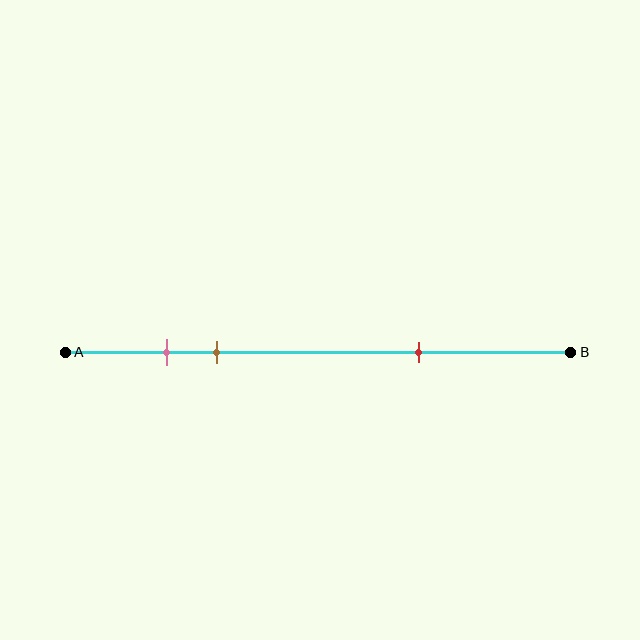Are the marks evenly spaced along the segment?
No, the marks are not evenly spaced.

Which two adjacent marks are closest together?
The pink and brown marks are the closest adjacent pair.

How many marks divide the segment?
There are 3 marks dividing the segment.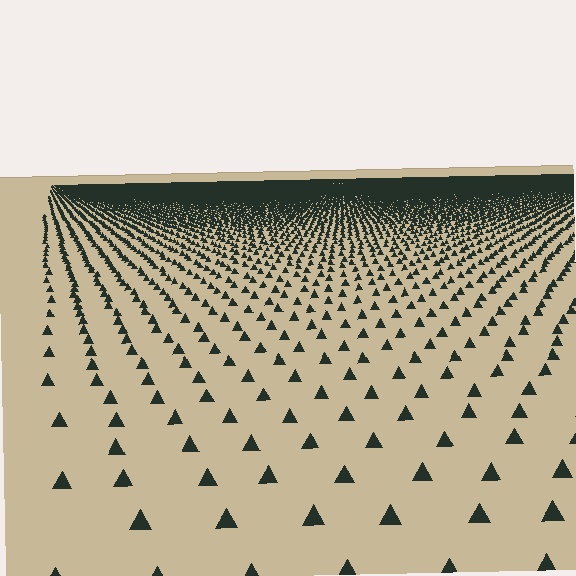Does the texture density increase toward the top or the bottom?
Density increases toward the top.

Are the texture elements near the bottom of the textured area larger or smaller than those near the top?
Larger. Near the bottom, elements are closer to the viewer and appear at a bigger on-screen size.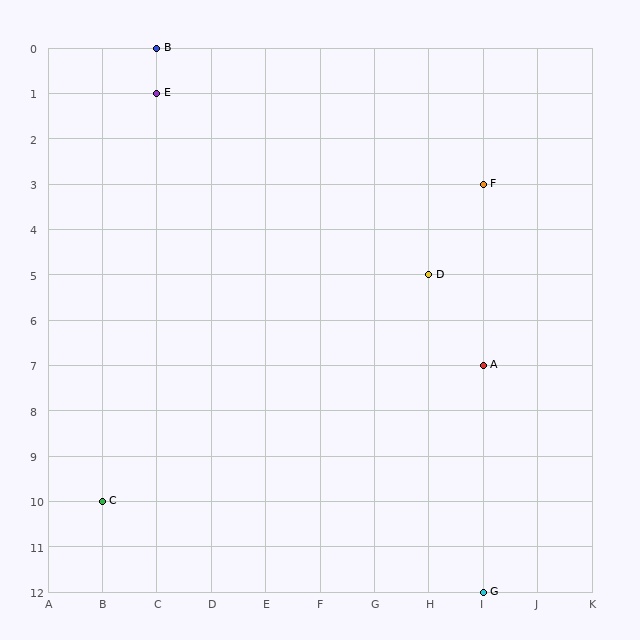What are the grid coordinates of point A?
Point A is at grid coordinates (I, 7).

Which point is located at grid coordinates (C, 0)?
Point B is at (C, 0).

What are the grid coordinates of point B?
Point B is at grid coordinates (C, 0).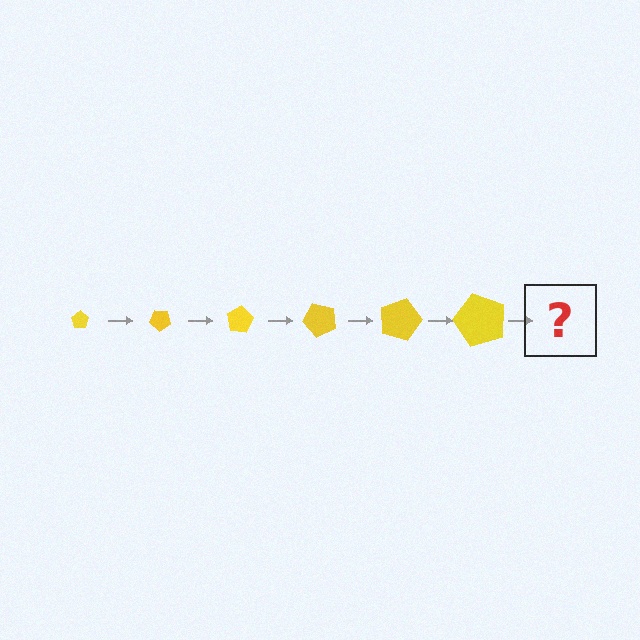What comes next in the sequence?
The next element should be a pentagon, larger than the previous one and rotated 240 degrees from the start.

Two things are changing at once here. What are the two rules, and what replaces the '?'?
The two rules are that the pentagon grows larger each step and it rotates 40 degrees each step. The '?' should be a pentagon, larger than the previous one and rotated 240 degrees from the start.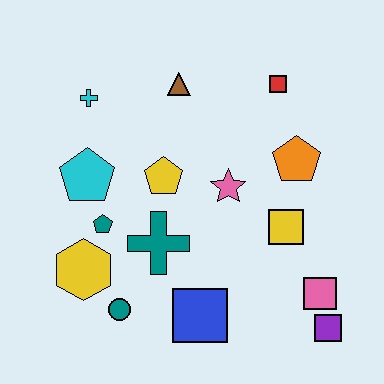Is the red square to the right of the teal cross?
Yes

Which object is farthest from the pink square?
The cyan cross is farthest from the pink square.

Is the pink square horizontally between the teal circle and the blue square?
No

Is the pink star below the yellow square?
No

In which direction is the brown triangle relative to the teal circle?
The brown triangle is above the teal circle.